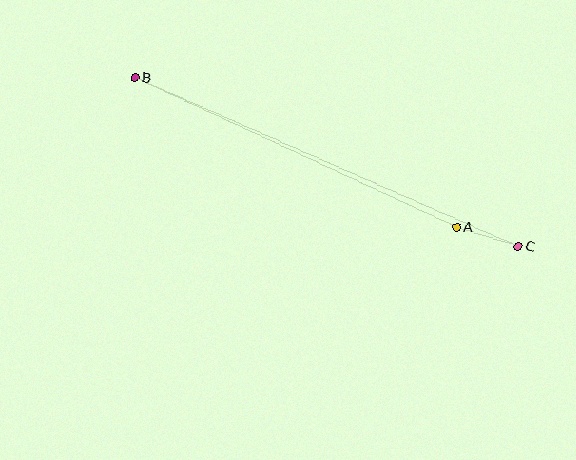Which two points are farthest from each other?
Points B and C are farthest from each other.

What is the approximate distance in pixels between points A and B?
The distance between A and B is approximately 355 pixels.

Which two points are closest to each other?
Points A and C are closest to each other.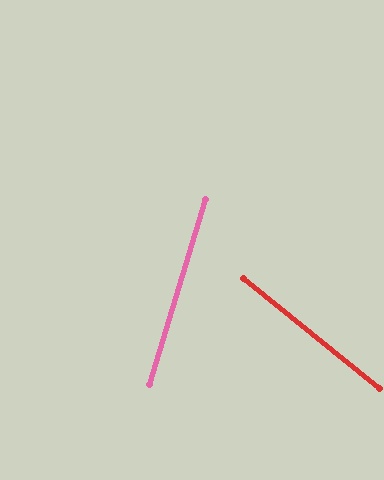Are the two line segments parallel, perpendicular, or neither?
Neither parallel nor perpendicular — they differ by about 68°.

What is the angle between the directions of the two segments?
Approximately 68 degrees.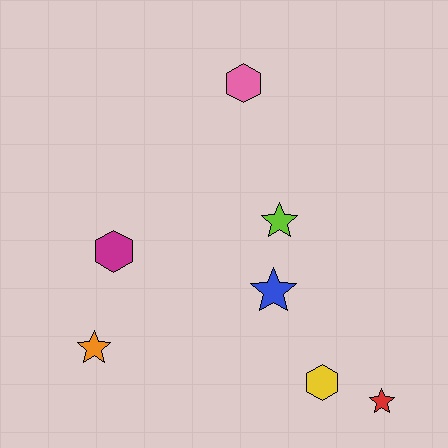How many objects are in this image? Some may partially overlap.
There are 7 objects.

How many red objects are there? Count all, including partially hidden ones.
There is 1 red object.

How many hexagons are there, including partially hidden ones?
There are 3 hexagons.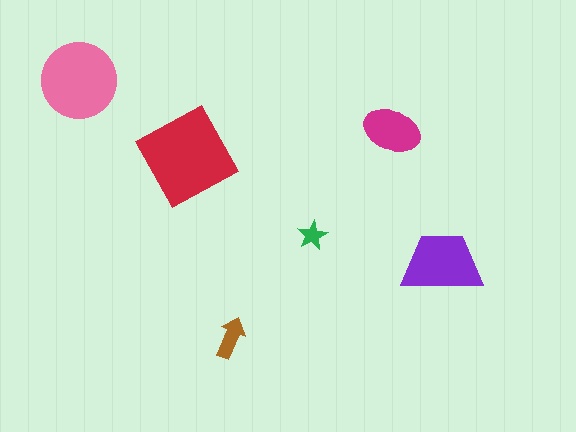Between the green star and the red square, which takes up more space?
The red square.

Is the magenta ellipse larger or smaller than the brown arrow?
Larger.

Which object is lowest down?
The brown arrow is bottommost.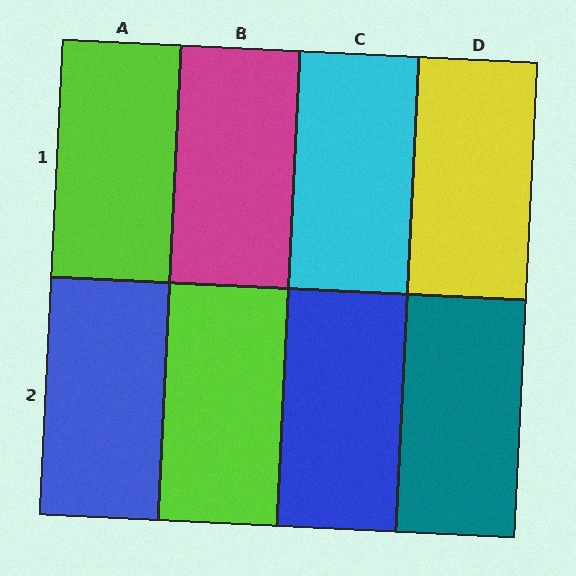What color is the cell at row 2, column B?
Lime.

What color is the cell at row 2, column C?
Blue.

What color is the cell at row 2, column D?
Teal.